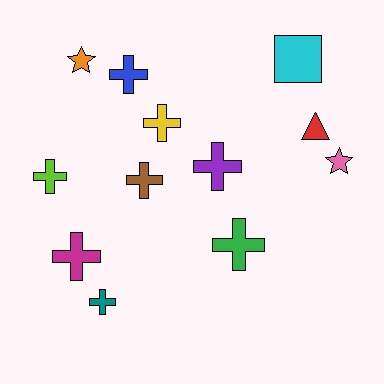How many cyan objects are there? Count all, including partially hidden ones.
There is 1 cyan object.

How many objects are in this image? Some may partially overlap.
There are 12 objects.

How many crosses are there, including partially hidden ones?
There are 8 crosses.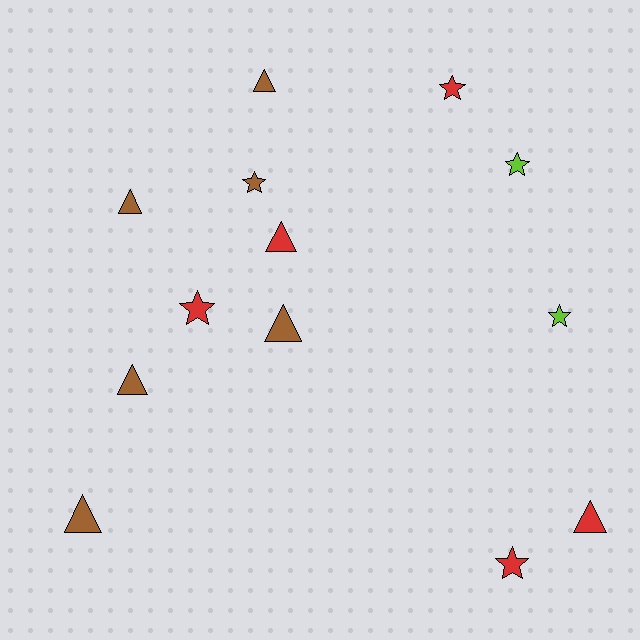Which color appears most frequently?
Brown, with 6 objects.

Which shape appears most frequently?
Triangle, with 7 objects.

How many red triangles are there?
There are 2 red triangles.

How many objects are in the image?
There are 13 objects.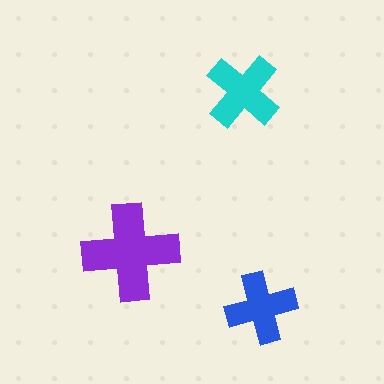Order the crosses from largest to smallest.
the purple one, the cyan one, the blue one.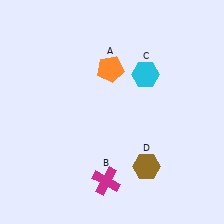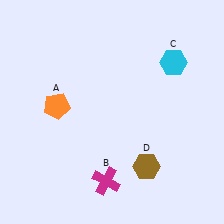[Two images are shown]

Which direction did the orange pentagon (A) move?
The orange pentagon (A) moved left.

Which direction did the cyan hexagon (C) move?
The cyan hexagon (C) moved right.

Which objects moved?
The objects that moved are: the orange pentagon (A), the cyan hexagon (C).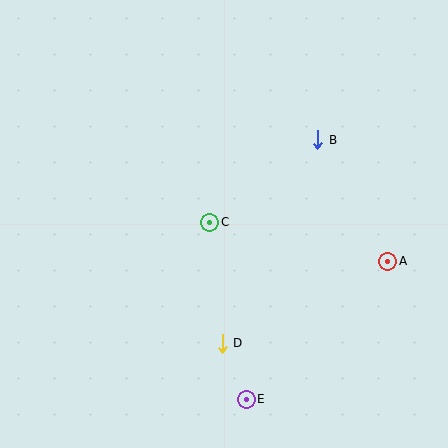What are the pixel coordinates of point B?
Point B is at (318, 140).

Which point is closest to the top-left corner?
Point C is closest to the top-left corner.